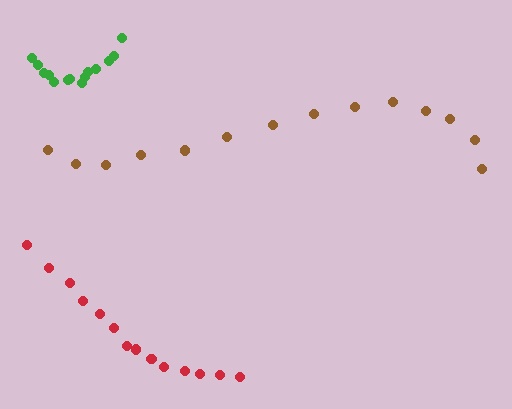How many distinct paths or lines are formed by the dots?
There are 3 distinct paths.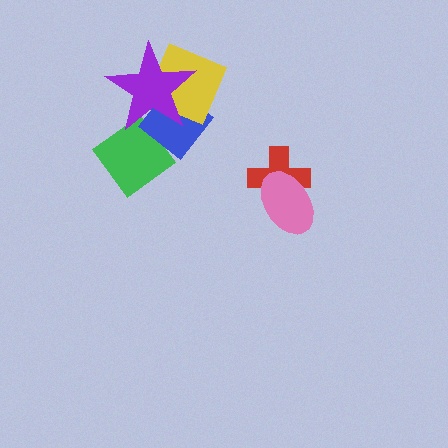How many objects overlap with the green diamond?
2 objects overlap with the green diamond.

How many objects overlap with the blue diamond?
3 objects overlap with the blue diamond.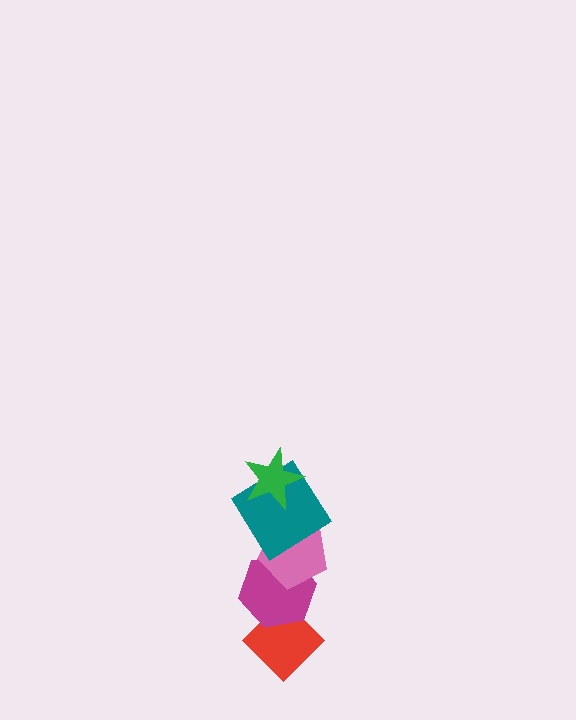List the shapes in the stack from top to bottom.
From top to bottom: the green star, the teal diamond, the pink pentagon, the magenta hexagon, the red diamond.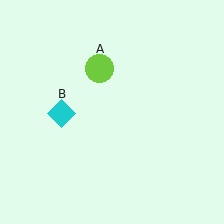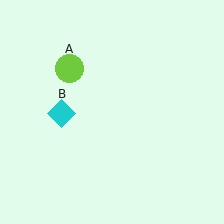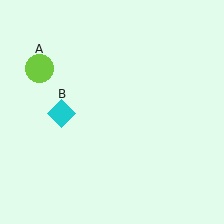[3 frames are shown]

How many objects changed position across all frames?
1 object changed position: lime circle (object A).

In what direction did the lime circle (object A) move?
The lime circle (object A) moved left.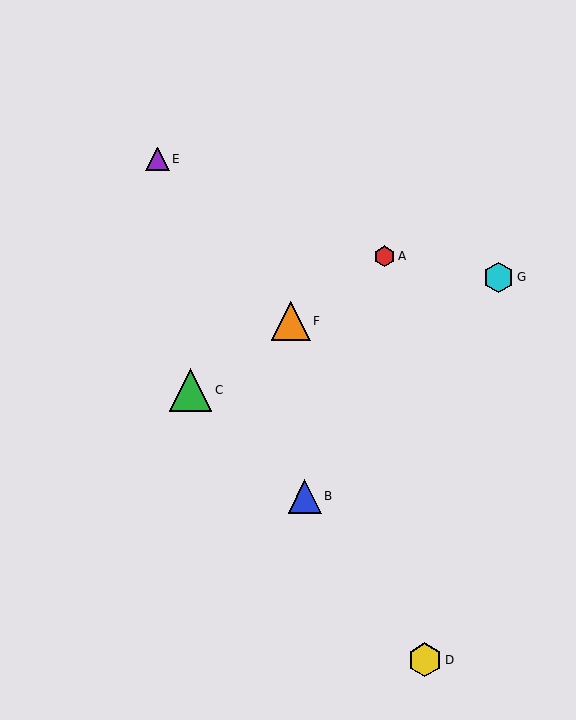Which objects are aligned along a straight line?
Objects A, C, F are aligned along a straight line.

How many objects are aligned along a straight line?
3 objects (A, C, F) are aligned along a straight line.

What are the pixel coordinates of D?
Object D is at (425, 660).